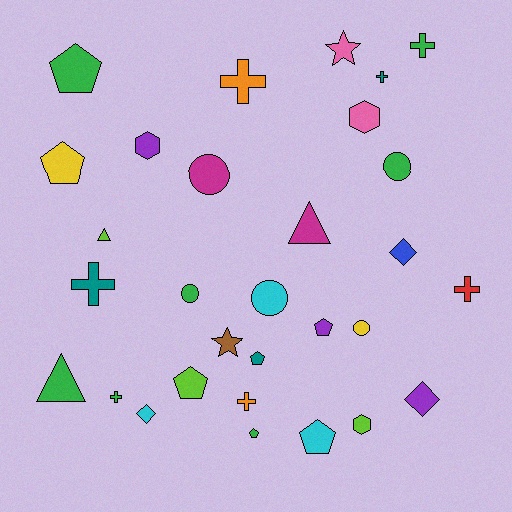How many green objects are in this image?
There are 7 green objects.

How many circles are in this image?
There are 5 circles.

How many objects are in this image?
There are 30 objects.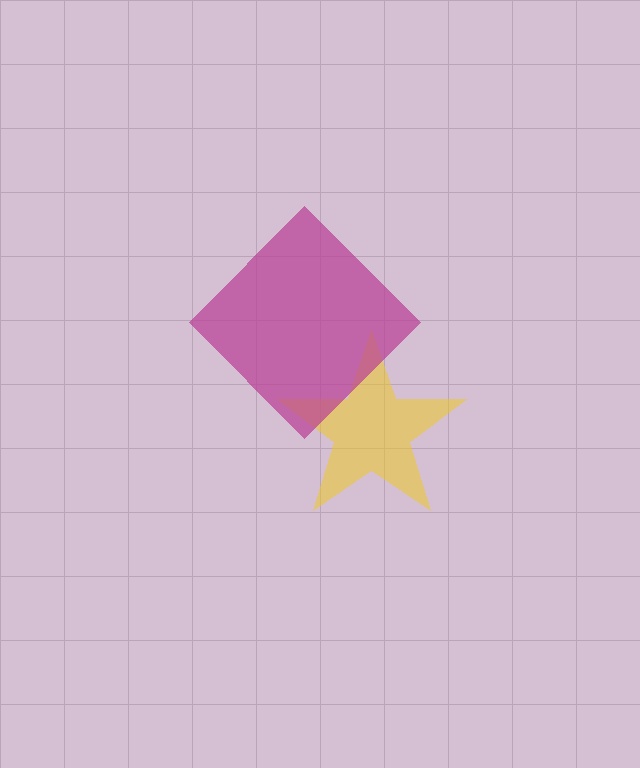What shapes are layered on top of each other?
The layered shapes are: a yellow star, a magenta diamond.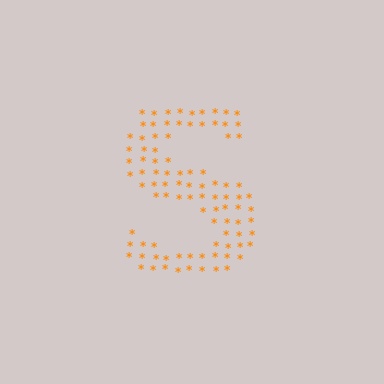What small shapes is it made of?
It is made of small asterisks.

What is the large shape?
The large shape is the letter S.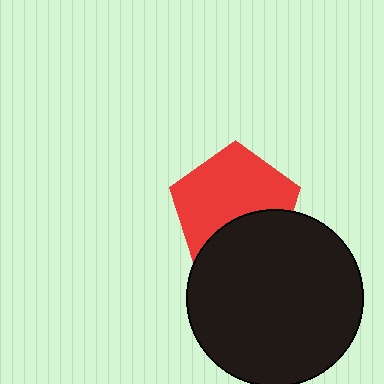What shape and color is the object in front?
The object in front is a black circle.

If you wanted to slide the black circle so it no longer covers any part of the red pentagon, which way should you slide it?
Slide it down — that is the most direct way to separate the two shapes.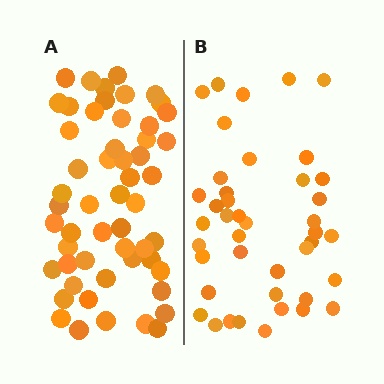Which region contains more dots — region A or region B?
Region A (the left region) has more dots.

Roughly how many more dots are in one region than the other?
Region A has roughly 12 or so more dots than region B.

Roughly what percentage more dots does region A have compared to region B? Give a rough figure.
About 30% more.